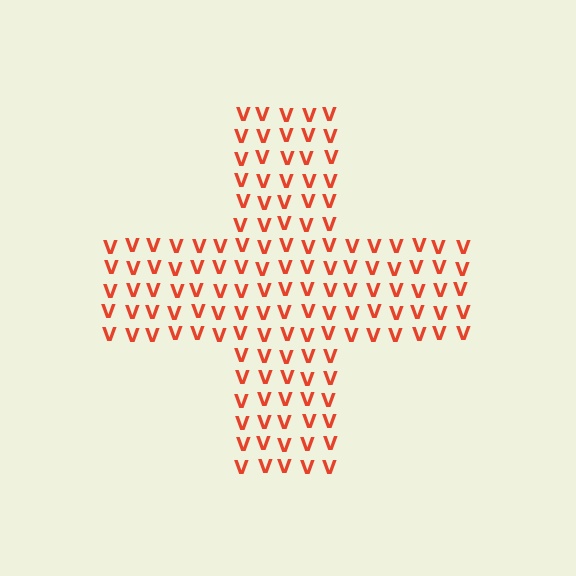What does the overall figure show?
The overall figure shows a cross.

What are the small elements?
The small elements are letter V's.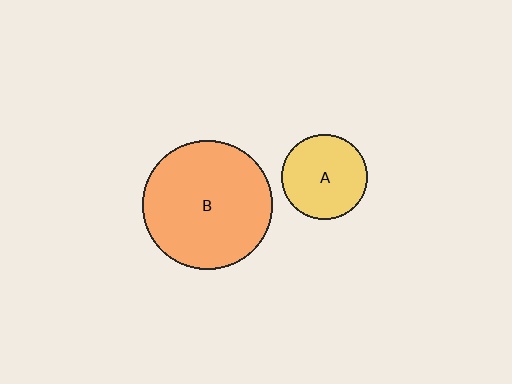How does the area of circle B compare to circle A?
Approximately 2.3 times.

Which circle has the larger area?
Circle B (orange).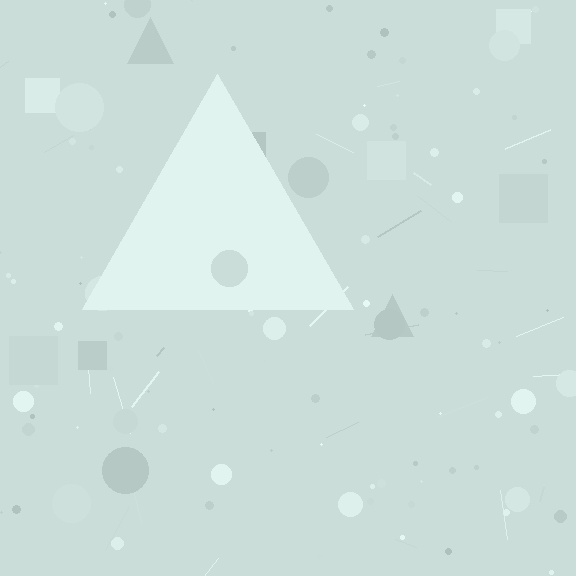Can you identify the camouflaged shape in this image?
The camouflaged shape is a triangle.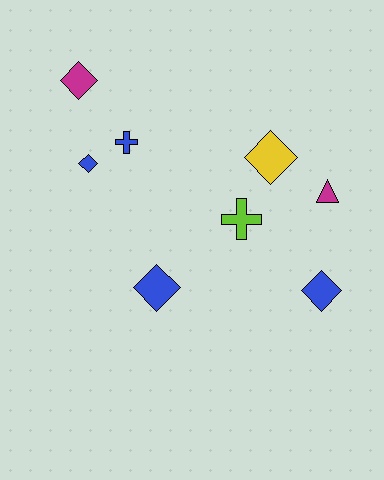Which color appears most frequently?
Blue, with 4 objects.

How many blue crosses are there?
There is 1 blue cross.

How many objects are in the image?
There are 8 objects.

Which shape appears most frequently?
Diamond, with 5 objects.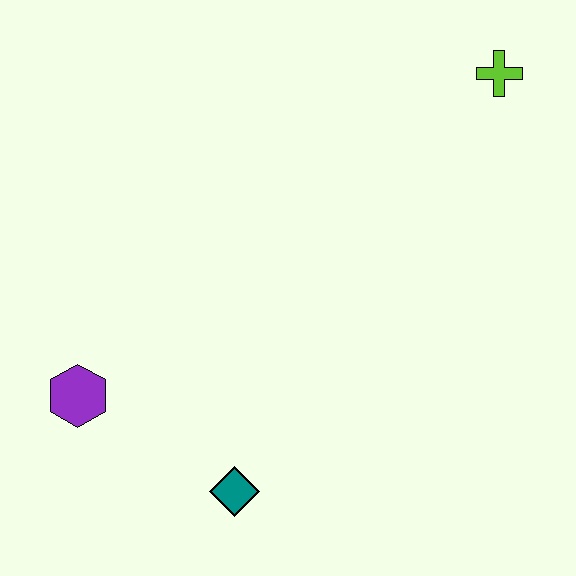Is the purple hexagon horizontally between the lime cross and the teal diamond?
No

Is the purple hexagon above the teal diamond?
Yes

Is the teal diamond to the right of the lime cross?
No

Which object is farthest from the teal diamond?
The lime cross is farthest from the teal diamond.